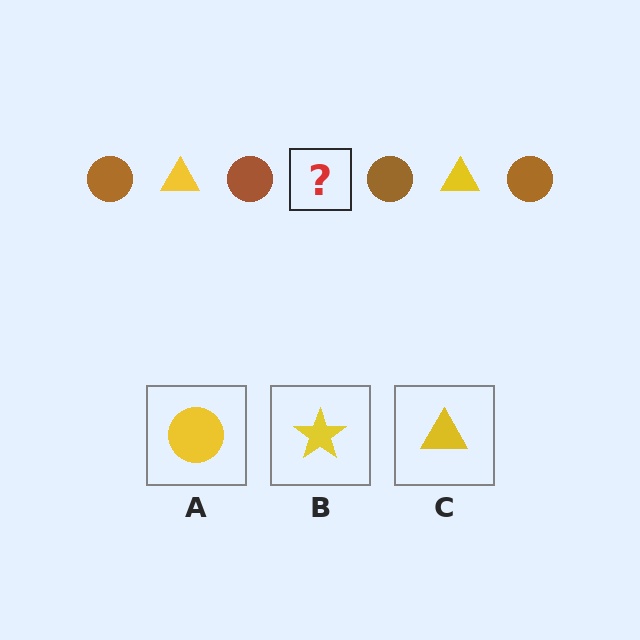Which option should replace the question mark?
Option C.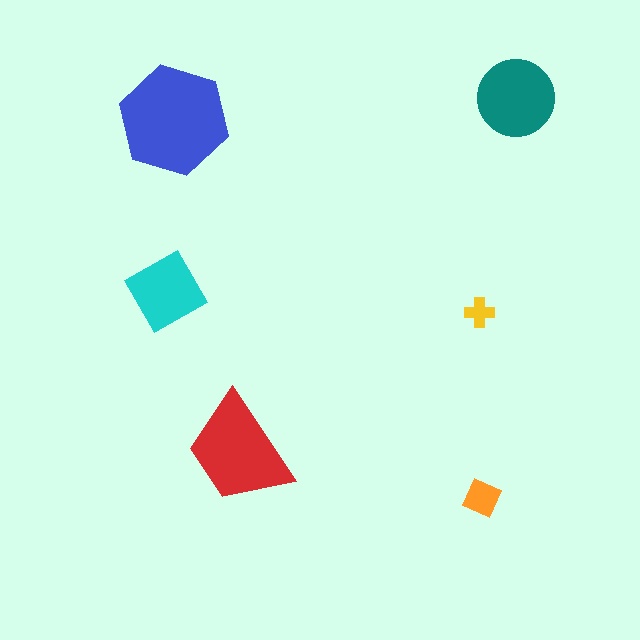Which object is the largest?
The blue hexagon.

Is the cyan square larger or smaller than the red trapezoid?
Smaller.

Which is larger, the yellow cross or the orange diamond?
The orange diamond.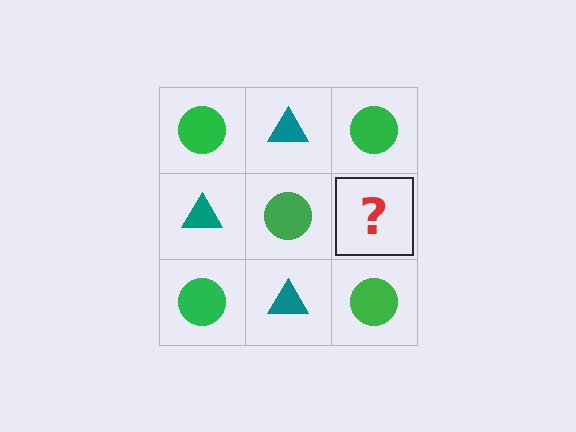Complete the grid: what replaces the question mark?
The question mark should be replaced with a teal triangle.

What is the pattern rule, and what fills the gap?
The rule is that it alternates green circle and teal triangle in a checkerboard pattern. The gap should be filled with a teal triangle.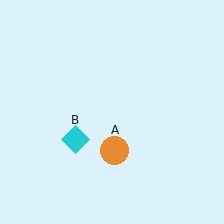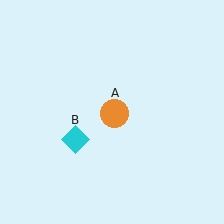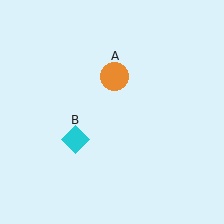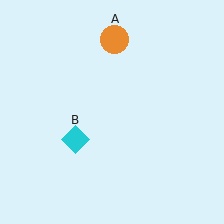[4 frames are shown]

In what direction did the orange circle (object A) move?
The orange circle (object A) moved up.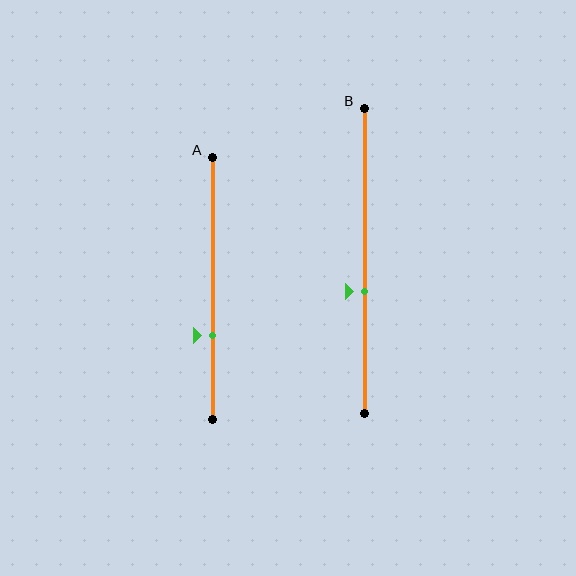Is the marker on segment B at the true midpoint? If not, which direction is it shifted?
No, the marker on segment B is shifted downward by about 10% of the segment length.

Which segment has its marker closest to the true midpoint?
Segment B has its marker closest to the true midpoint.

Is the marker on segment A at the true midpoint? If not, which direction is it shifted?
No, the marker on segment A is shifted downward by about 18% of the segment length.